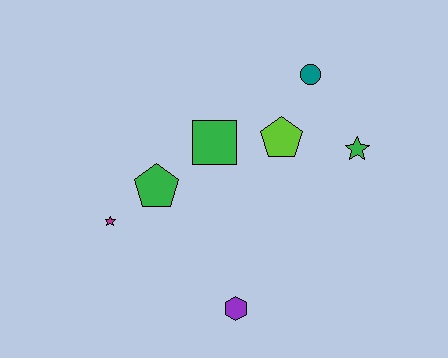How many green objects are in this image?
There are 3 green objects.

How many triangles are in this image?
There are no triangles.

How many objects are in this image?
There are 7 objects.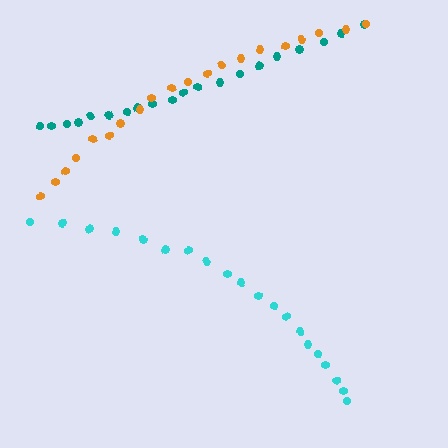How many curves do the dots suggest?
There are 3 distinct paths.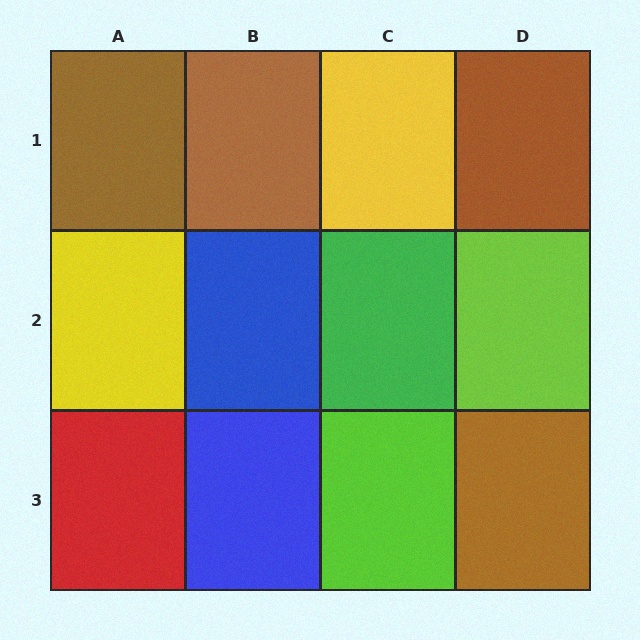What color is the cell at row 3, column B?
Blue.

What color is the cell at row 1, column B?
Brown.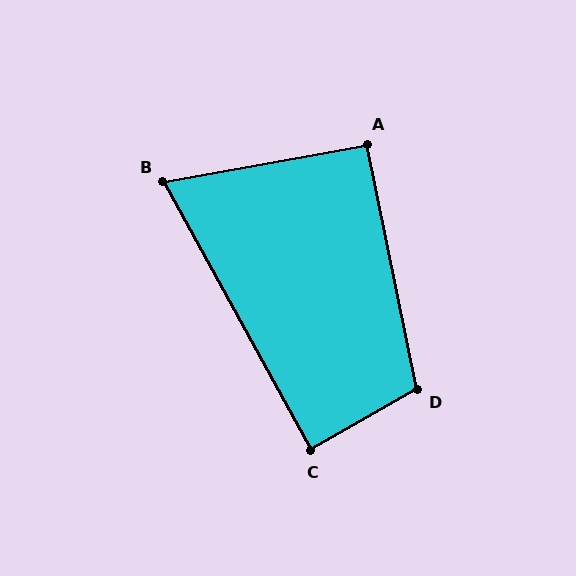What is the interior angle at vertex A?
Approximately 91 degrees (approximately right).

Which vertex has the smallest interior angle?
B, at approximately 72 degrees.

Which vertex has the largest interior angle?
D, at approximately 108 degrees.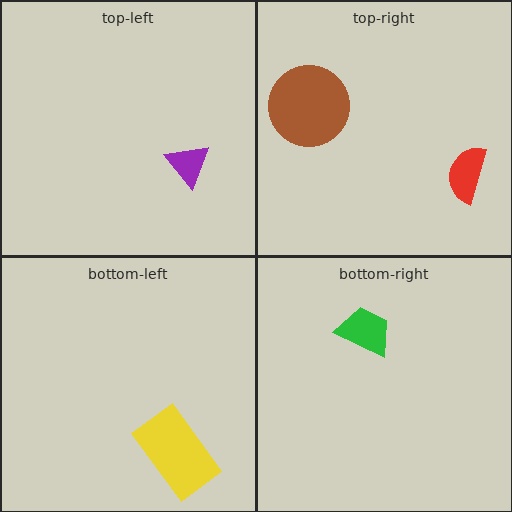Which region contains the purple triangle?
The top-left region.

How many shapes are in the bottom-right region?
1.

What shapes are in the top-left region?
The purple triangle.